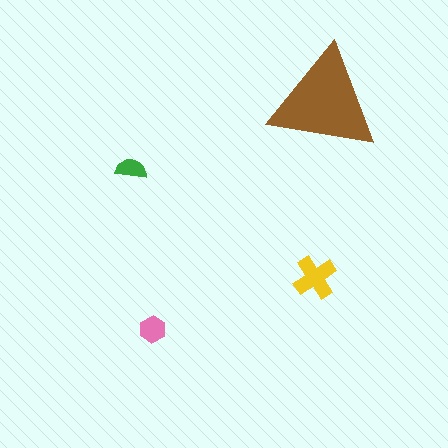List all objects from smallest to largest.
The green semicircle, the pink hexagon, the yellow cross, the brown triangle.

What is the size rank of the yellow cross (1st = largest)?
2nd.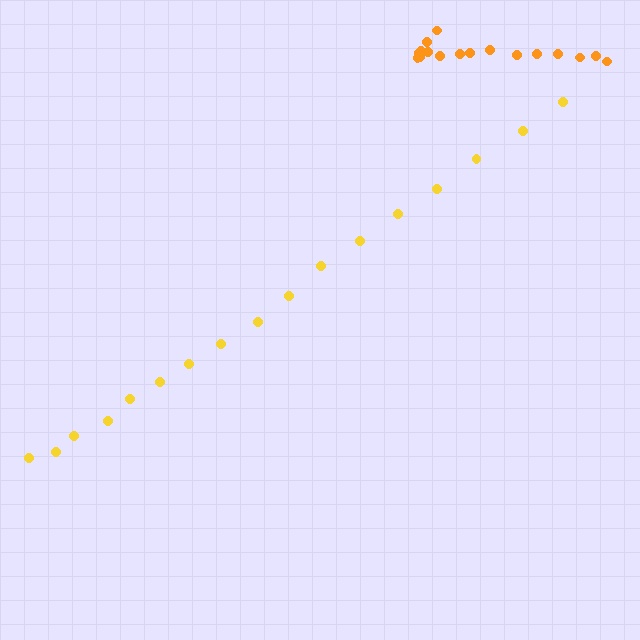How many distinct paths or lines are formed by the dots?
There are 2 distinct paths.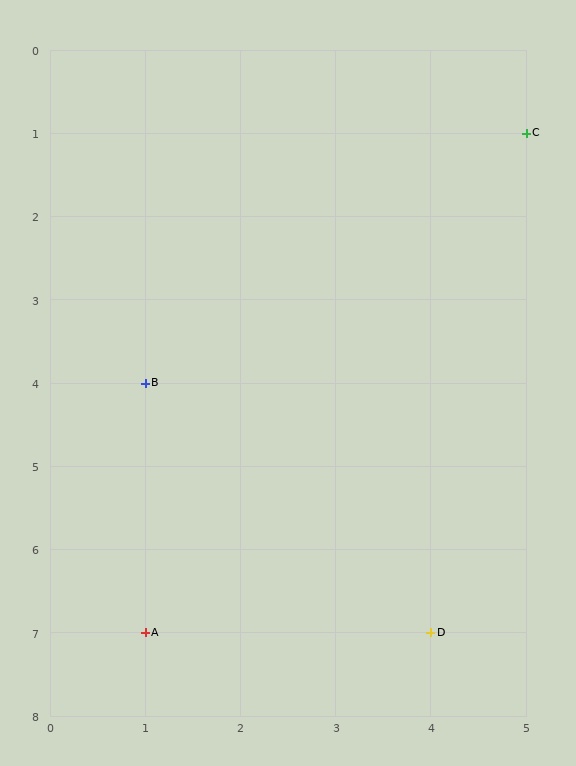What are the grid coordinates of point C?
Point C is at grid coordinates (5, 1).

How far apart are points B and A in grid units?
Points B and A are 3 rows apart.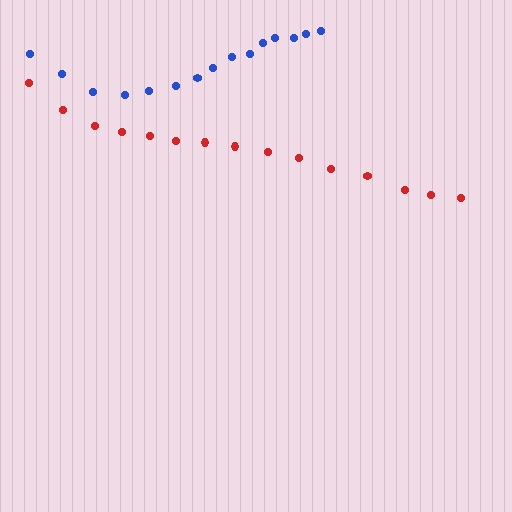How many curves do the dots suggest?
There are 2 distinct paths.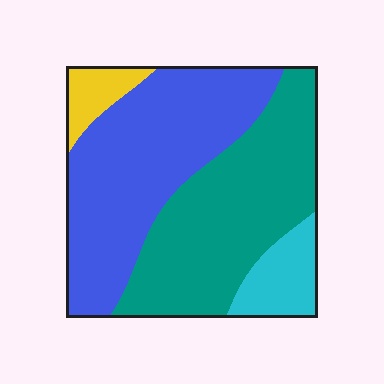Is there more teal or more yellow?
Teal.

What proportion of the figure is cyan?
Cyan takes up about one tenth (1/10) of the figure.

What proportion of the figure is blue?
Blue covers roughly 45% of the figure.